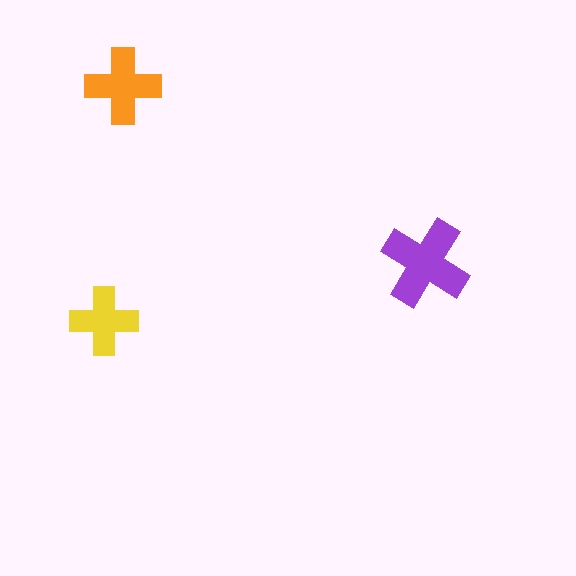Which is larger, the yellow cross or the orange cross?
The orange one.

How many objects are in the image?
There are 3 objects in the image.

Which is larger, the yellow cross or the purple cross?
The purple one.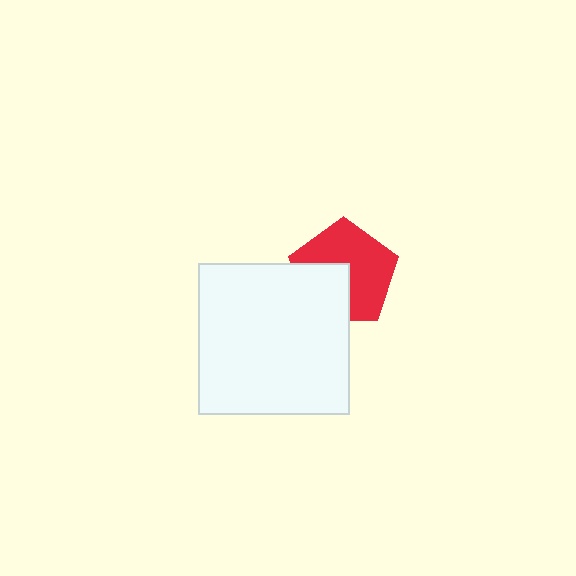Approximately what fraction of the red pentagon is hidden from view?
Roughly 36% of the red pentagon is hidden behind the white square.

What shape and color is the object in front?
The object in front is a white square.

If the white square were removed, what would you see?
You would see the complete red pentagon.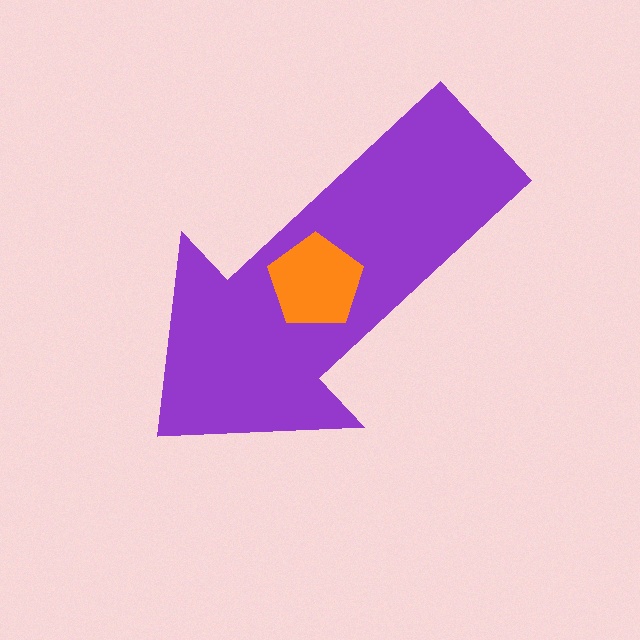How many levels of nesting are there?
2.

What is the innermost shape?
The orange pentagon.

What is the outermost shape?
The purple arrow.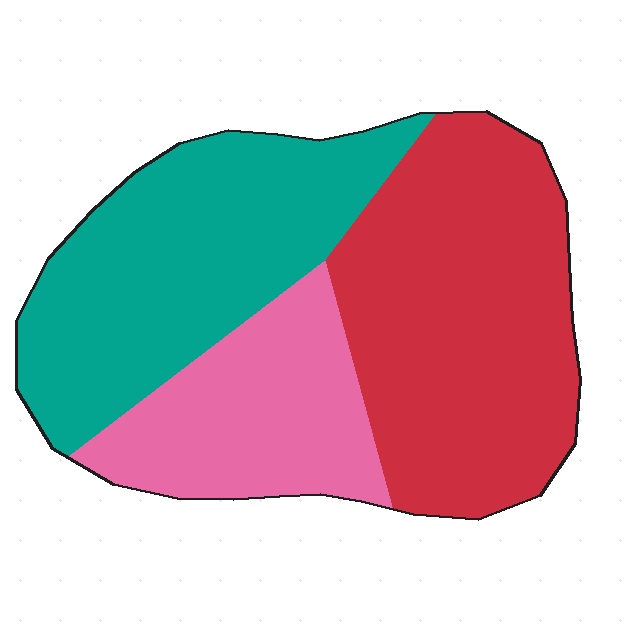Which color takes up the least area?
Pink, at roughly 25%.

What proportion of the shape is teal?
Teal takes up about three eighths (3/8) of the shape.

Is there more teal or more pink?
Teal.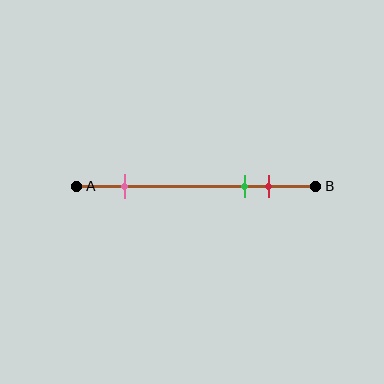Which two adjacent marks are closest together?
The green and red marks are the closest adjacent pair.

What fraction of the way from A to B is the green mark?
The green mark is approximately 70% (0.7) of the way from A to B.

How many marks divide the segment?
There are 3 marks dividing the segment.